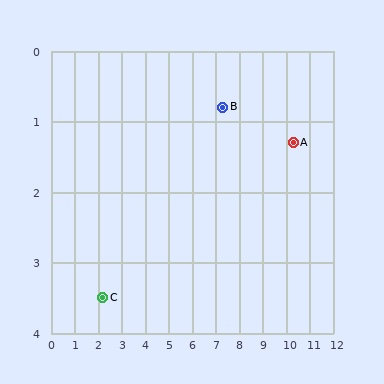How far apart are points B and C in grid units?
Points B and C are about 5.8 grid units apart.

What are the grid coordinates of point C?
Point C is at approximately (2.2, 3.5).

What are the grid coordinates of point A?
Point A is at approximately (10.3, 1.3).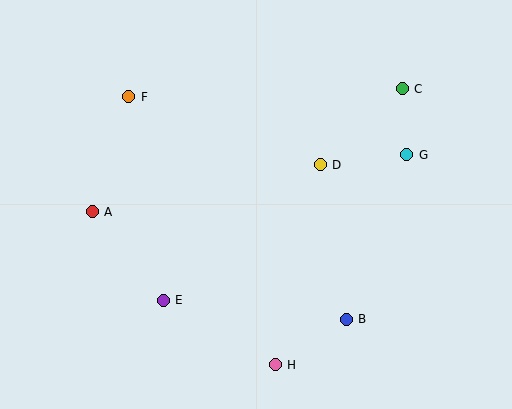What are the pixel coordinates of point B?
Point B is at (346, 319).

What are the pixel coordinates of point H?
Point H is at (275, 365).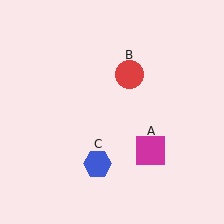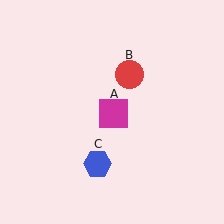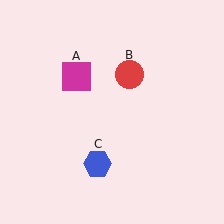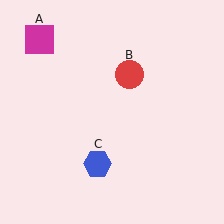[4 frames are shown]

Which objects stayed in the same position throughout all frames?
Red circle (object B) and blue hexagon (object C) remained stationary.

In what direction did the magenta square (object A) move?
The magenta square (object A) moved up and to the left.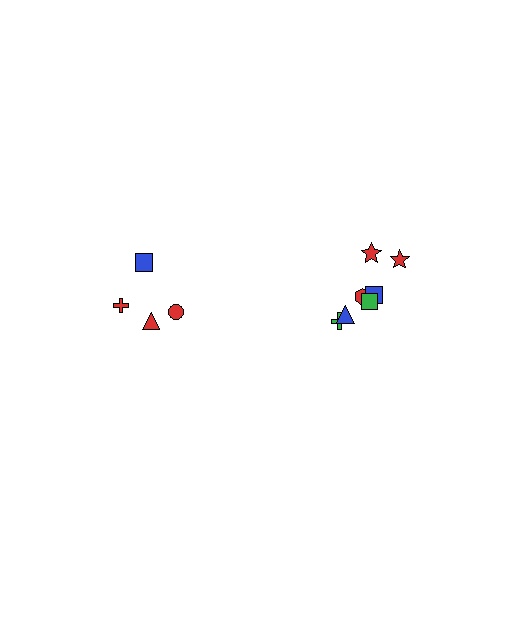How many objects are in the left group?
There are 4 objects.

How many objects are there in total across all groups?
There are 11 objects.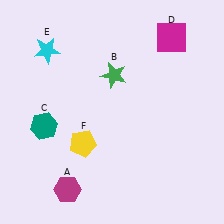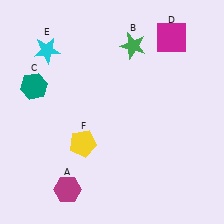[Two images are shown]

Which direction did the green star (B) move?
The green star (B) moved up.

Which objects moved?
The objects that moved are: the green star (B), the teal hexagon (C).